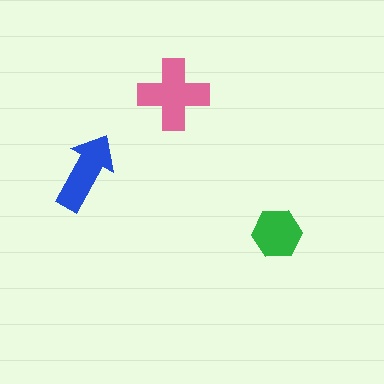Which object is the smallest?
The green hexagon.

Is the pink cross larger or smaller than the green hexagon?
Larger.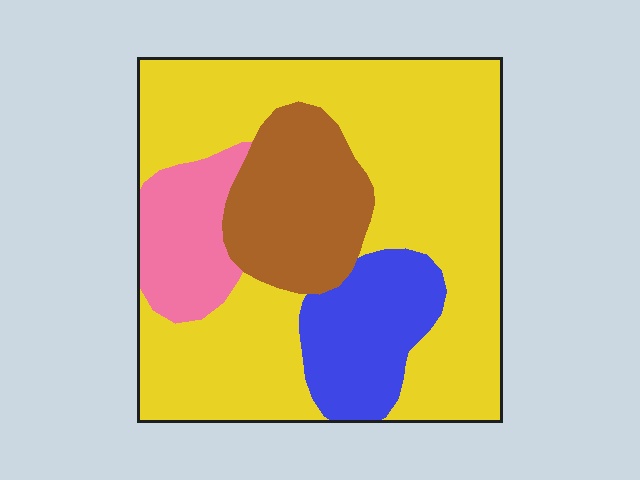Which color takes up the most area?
Yellow, at roughly 60%.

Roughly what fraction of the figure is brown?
Brown covers around 15% of the figure.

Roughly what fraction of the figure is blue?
Blue covers 13% of the figure.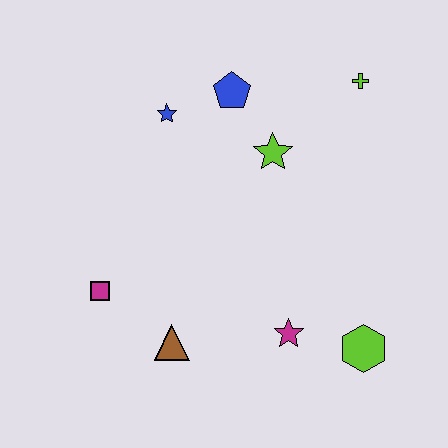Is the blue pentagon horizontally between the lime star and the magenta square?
Yes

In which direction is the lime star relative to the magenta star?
The lime star is above the magenta star.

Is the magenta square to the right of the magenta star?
No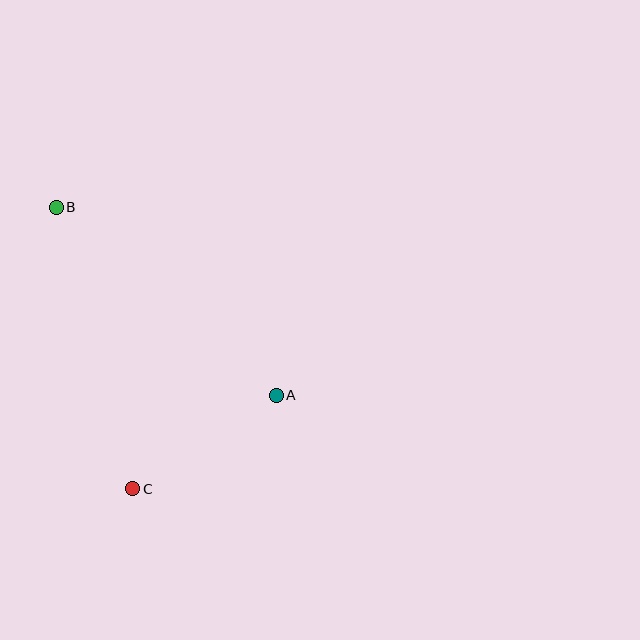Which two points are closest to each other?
Points A and C are closest to each other.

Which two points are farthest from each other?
Points B and C are farthest from each other.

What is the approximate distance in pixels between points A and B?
The distance between A and B is approximately 289 pixels.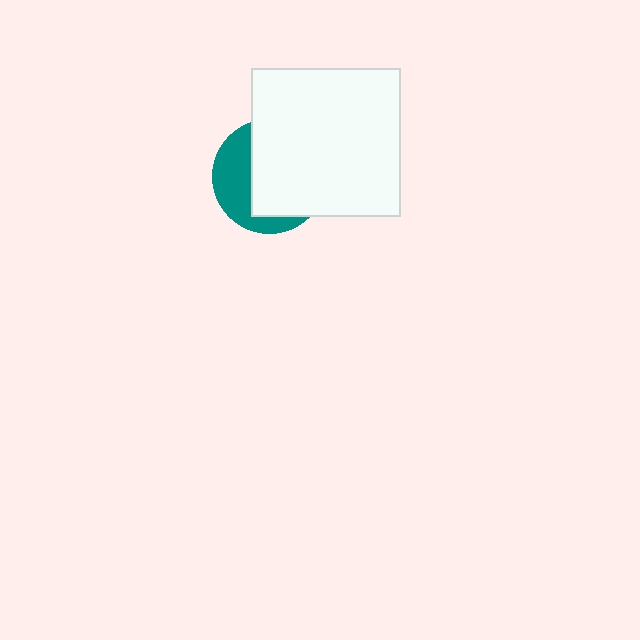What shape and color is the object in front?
The object in front is a white square.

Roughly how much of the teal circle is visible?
A small part of it is visible (roughly 37%).